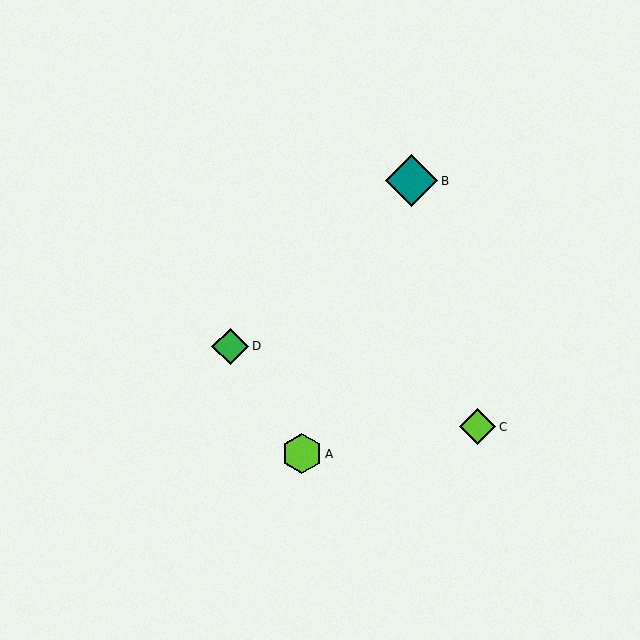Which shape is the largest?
The teal diamond (labeled B) is the largest.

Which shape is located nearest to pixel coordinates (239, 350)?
The green diamond (labeled D) at (230, 347) is nearest to that location.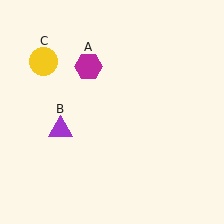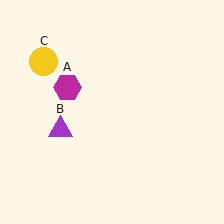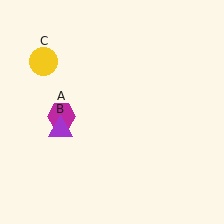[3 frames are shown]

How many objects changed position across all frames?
1 object changed position: magenta hexagon (object A).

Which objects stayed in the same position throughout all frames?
Purple triangle (object B) and yellow circle (object C) remained stationary.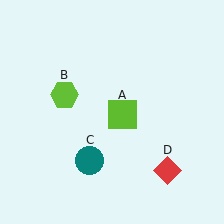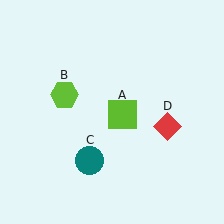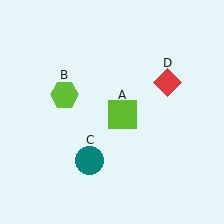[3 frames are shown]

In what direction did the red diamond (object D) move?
The red diamond (object D) moved up.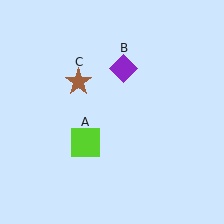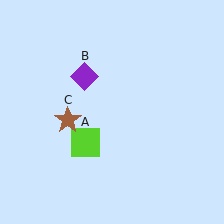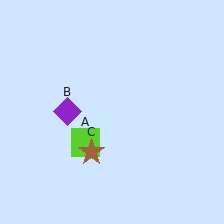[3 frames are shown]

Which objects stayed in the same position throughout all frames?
Lime square (object A) remained stationary.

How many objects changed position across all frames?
2 objects changed position: purple diamond (object B), brown star (object C).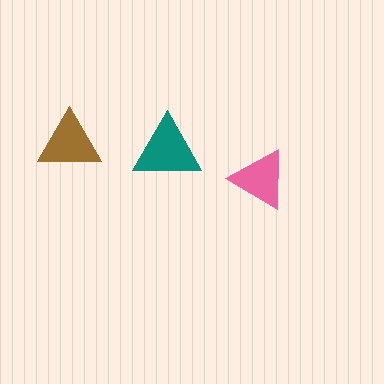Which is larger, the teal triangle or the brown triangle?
The teal one.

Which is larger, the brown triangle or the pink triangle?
The brown one.